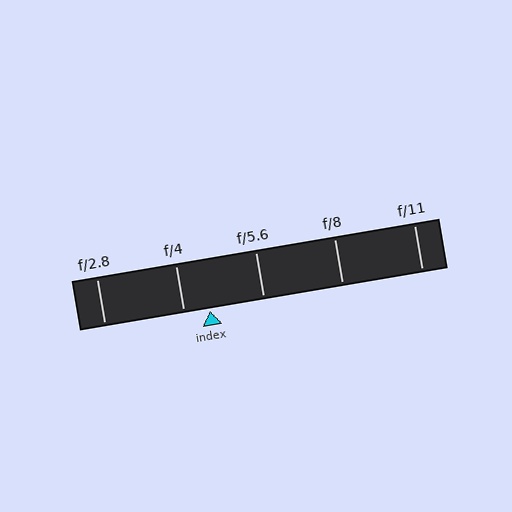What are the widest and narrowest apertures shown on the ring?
The widest aperture shown is f/2.8 and the narrowest is f/11.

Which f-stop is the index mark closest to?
The index mark is closest to f/4.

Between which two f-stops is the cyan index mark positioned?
The index mark is between f/4 and f/5.6.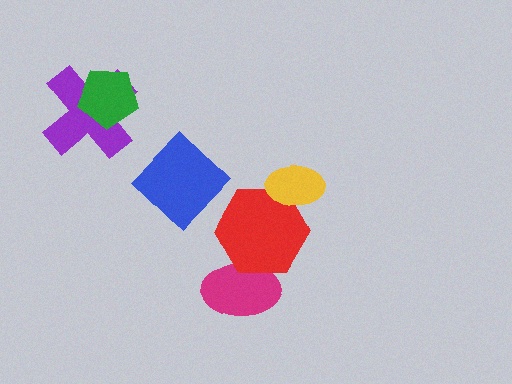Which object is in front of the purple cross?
The green pentagon is in front of the purple cross.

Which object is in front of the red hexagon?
The yellow ellipse is in front of the red hexagon.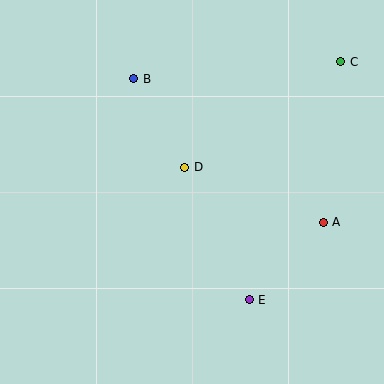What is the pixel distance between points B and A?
The distance between B and A is 238 pixels.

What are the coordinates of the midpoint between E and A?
The midpoint between E and A is at (286, 261).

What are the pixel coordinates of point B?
Point B is at (134, 79).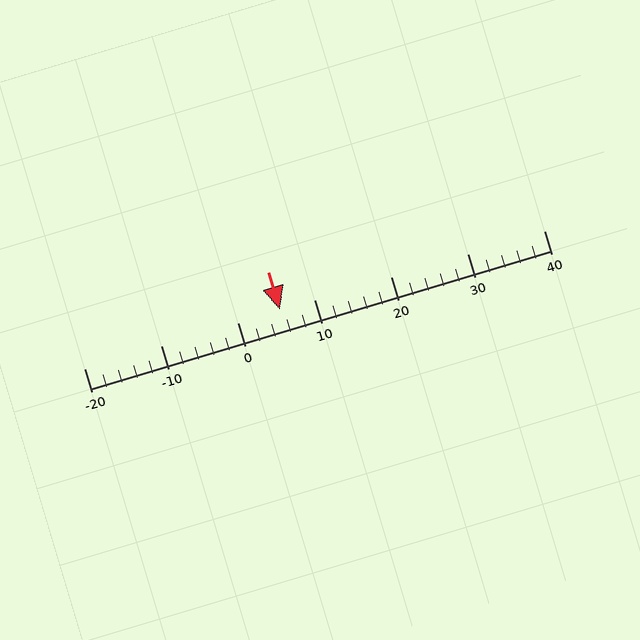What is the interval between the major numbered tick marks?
The major tick marks are spaced 10 units apart.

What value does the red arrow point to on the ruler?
The red arrow points to approximately 6.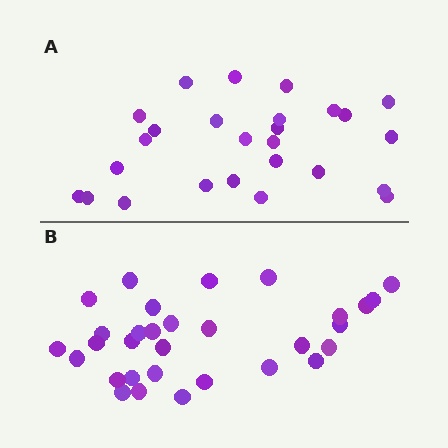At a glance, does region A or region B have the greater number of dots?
Region B (the bottom region) has more dots.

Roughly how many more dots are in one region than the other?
Region B has about 5 more dots than region A.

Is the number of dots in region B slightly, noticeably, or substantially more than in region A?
Region B has only slightly more — the two regions are fairly close. The ratio is roughly 1.2 to 1.